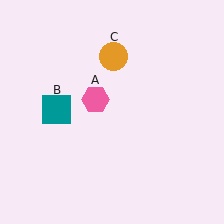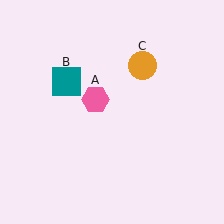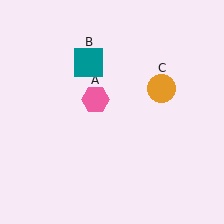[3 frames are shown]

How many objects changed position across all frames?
2 objects changed position: teal square (object B), orange circle (object C).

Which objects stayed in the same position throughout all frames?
Pink hexagon (object A) remained stationary.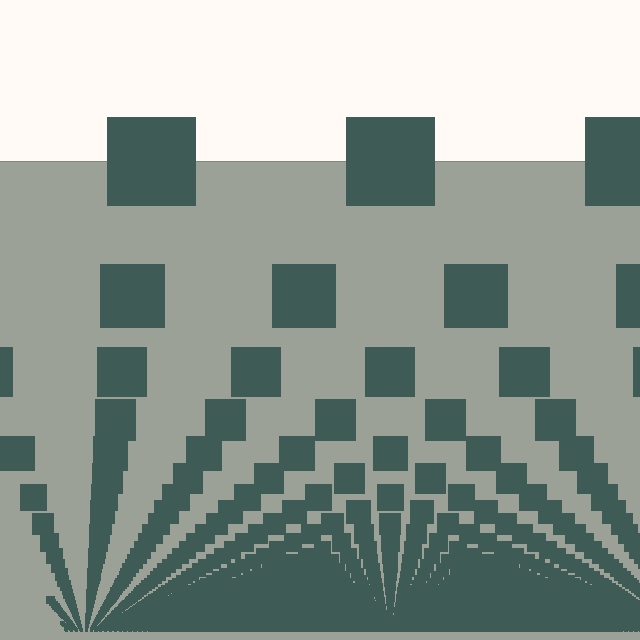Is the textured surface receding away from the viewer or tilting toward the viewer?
The surface appears to tilt toward the viewer. Texture elements get larger and sparser toward the top.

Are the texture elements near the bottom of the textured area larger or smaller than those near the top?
Smaller. The gradient is inverted — elements near the bottom are smaller and denser.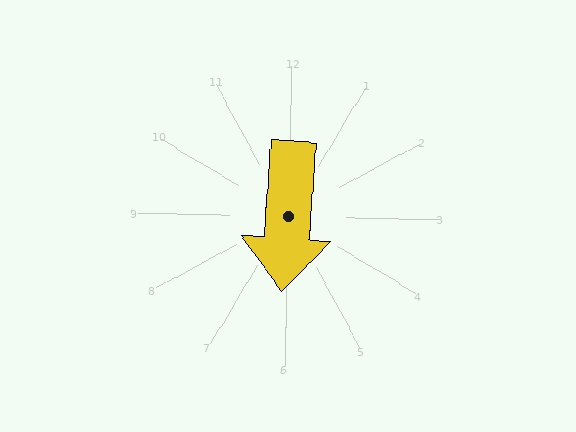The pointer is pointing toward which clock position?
Roughly 6 o'clock.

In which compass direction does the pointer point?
South.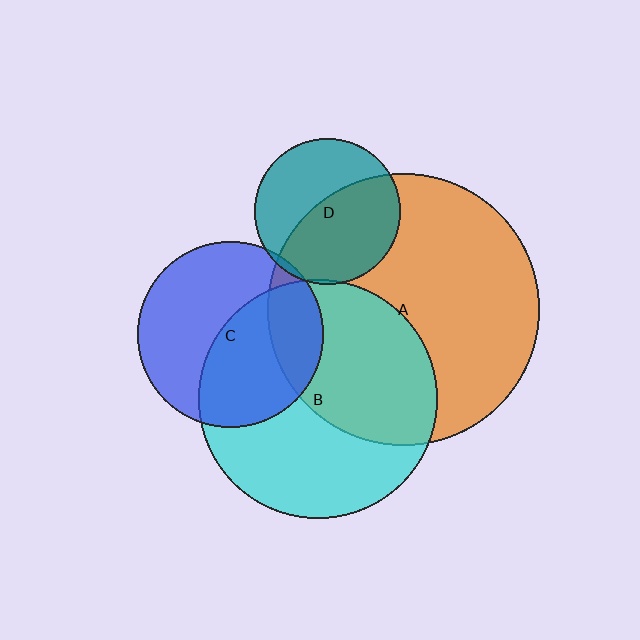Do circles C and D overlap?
Yes.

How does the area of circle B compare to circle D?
Approximately 2.7 times.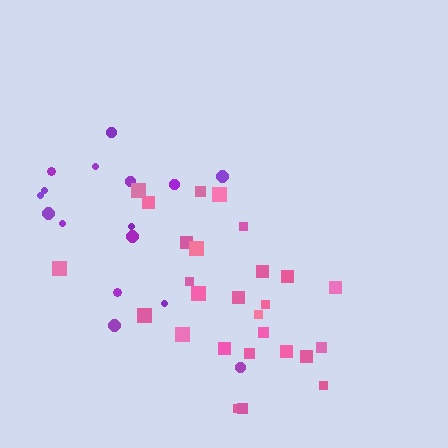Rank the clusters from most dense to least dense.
pink, purple.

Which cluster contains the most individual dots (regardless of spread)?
Pink (27).